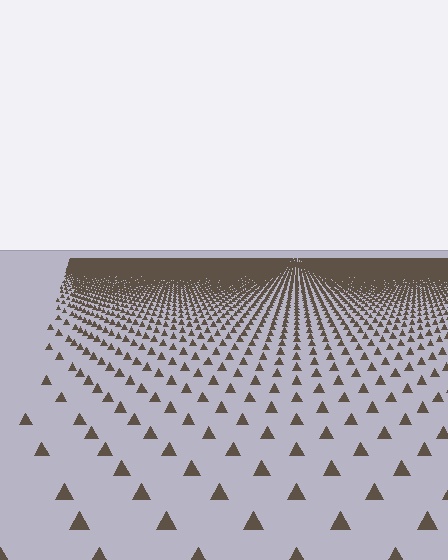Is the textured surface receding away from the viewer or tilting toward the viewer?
The surface is receding away from the viewer. Texture elements get smaller and denser toward the top.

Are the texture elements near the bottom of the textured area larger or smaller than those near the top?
Larger. Near the bottom, elements are closer to the viewer and appear at a bigger on-screen size.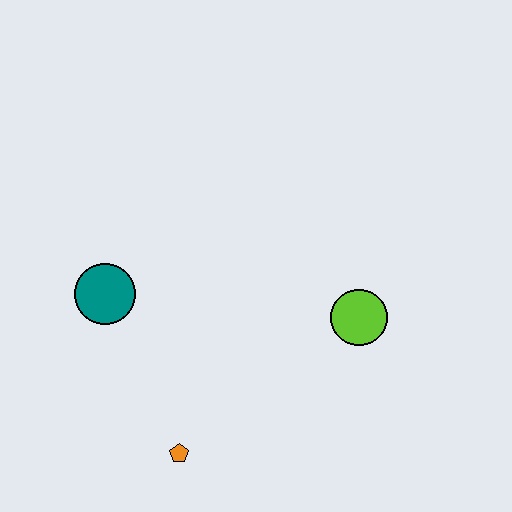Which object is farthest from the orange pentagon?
The lime circle is farthest from the orange pentagon.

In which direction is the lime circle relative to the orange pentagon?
The lime circle is to the right of the orange pentagon.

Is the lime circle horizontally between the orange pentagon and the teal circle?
No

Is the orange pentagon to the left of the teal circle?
No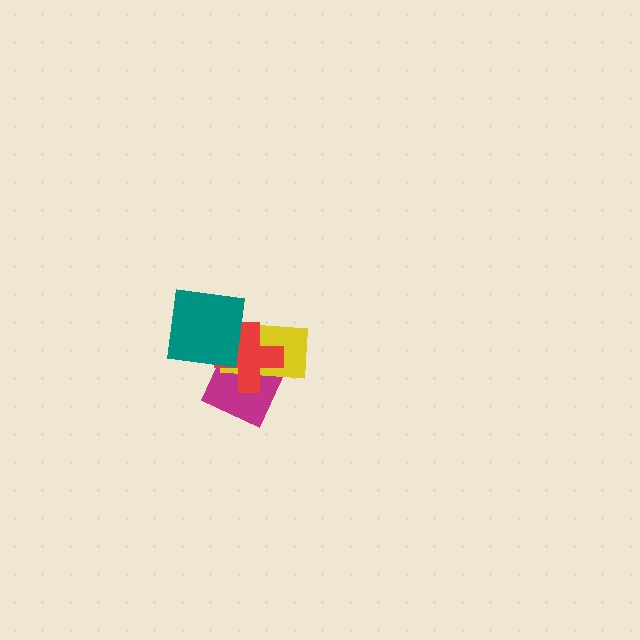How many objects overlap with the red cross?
3 objects overlap with the red cross.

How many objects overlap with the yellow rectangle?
3 objects overlap with the yellow rectangle.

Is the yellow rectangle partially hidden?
Yes, it is partially covered by another shape.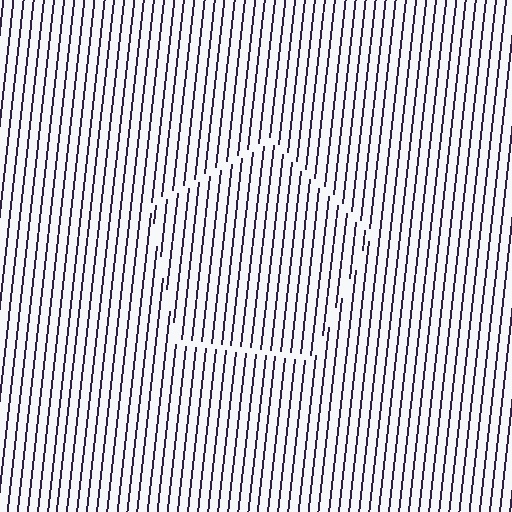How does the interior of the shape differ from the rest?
The interior of the shape contains the same grating, shifted by half a period — the contour is defined by the phase discontinuity where line-ends from the inner and outer gratings abut.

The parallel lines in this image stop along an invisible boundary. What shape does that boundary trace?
An illusory pentagon. The interior of the shape contains the same grating, shifted by half a period — the contour is defined by the phase discontinuity where line-ends from the inner and outer gratings abut.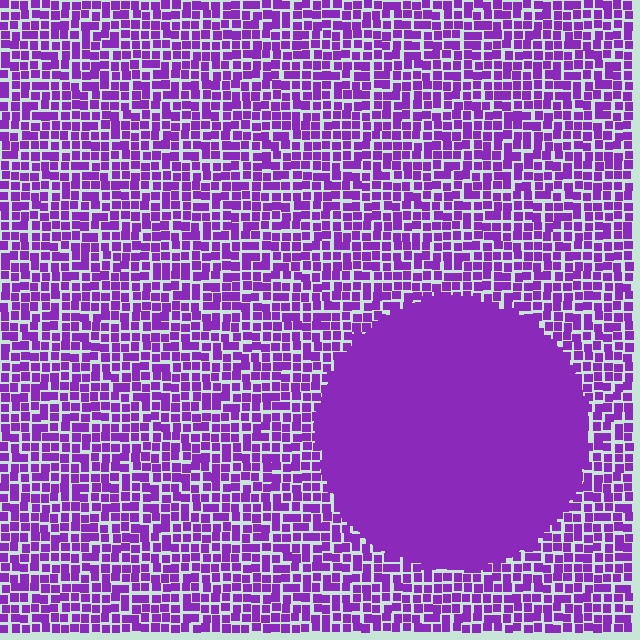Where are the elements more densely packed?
The elements are more densely packed inside the circle boundary.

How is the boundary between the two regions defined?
The boundary is defined by a change in element density (approximately 2.5x ratio). All elements are the same color, size, and shape.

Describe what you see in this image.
The image contains small purple elements arranged at two different densities. A circle-shaped region is visible where the elements are more densely packed than the surrounding area.